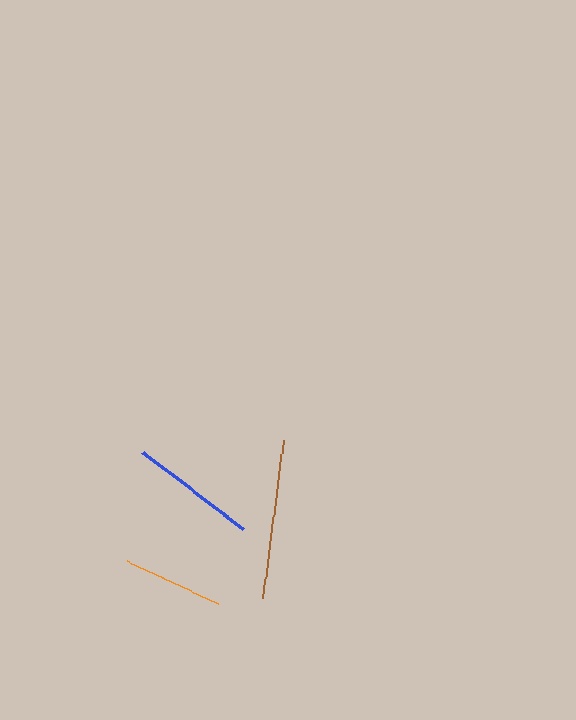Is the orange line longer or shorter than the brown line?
The brown line is longer than the orange line.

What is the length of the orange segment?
The orange segment is approximately 100 pixels long.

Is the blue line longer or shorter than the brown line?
The brown line is longer than the blue line.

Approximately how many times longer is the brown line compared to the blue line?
The brown line is approximately 1.2 times the length of the blue line.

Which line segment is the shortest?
The orange line is the shortest at approximately 100 pixels.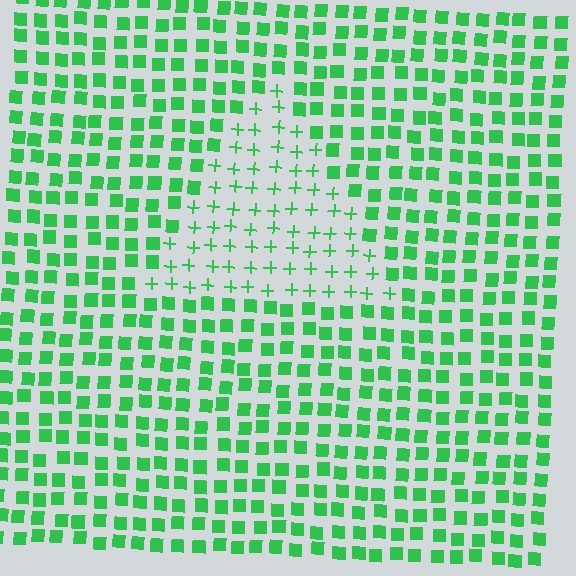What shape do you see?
I see a triangle.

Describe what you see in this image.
The image is filled with small green elements arranged in a uniform grid. A triangle-shaped region contains plus signs, while the surrounding area contains squares. The boundary is defined purely by the change in element shape.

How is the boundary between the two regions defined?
The boundary is defined by a change in element shape: plus signs inside vs. squares outside. All elements share the same color and spacing.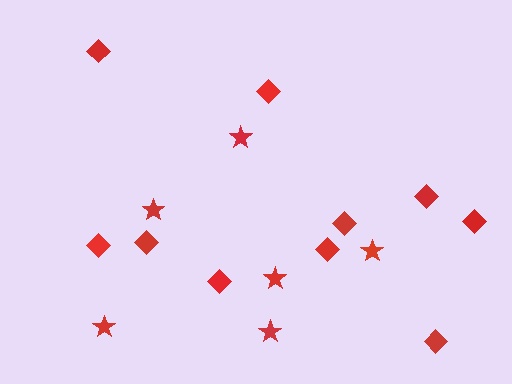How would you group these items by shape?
There are 2 groups: one group of stars (6) and one group of diamonds (10).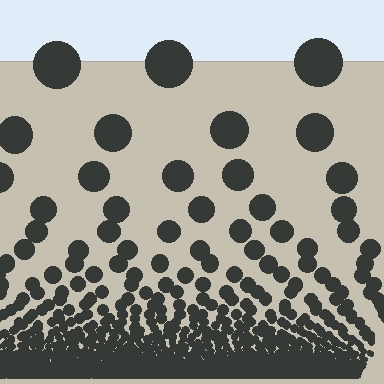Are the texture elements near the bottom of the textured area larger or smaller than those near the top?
Smaller. The gradient is inverted — elements near the bottom are smaller and denser.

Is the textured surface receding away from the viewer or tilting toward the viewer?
The surface appears to tilt toward the viewer. Texture elements get larger and sparser toward the top.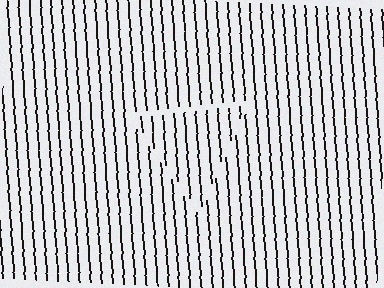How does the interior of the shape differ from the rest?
The interior of the shape contains the same grating, shifted by half a period — the contour is defined by the phase discontinuity where line-ends from the inner and outer gratings abut.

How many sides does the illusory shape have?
3 sides — the line-ends trace a triangle.